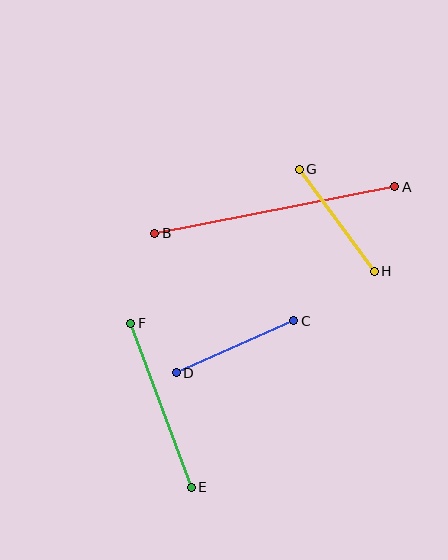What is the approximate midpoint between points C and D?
The midpoint is at approximately (235, 347) pixels.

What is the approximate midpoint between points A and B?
The midpoint is at approximately (275, 210) pixels.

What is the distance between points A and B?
The distance is approximately 245 pixels.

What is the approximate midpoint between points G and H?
The midpoint is at approximately (337, 220) pixels.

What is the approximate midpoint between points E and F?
The midpoint is at approximately (161, 405) pixels.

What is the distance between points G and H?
The distance is approximately 127 pixels.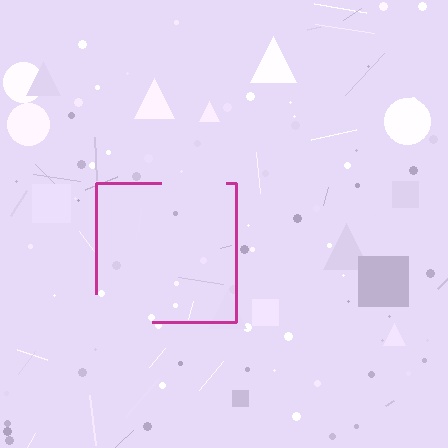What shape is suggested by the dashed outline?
The dashed outline suggests a square.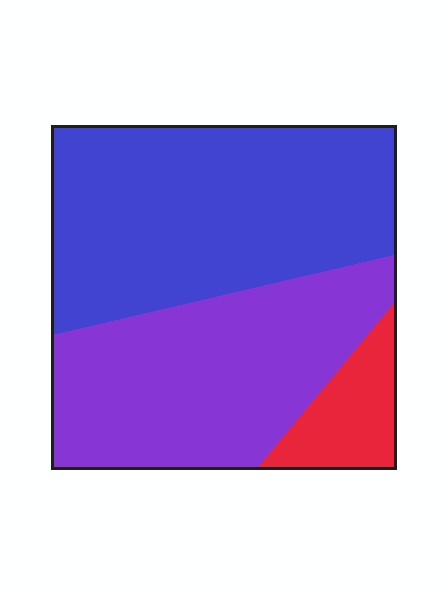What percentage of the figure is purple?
Purple covers 41% of the figure.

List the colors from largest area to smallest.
From largest to smallest: blue, purple, red.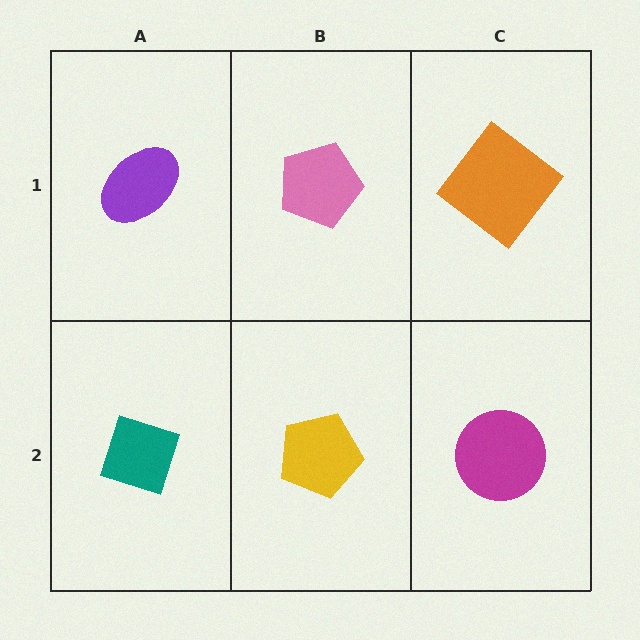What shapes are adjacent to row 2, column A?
A purple ellipse (row 1, column A), a yellow pentagon (row 2, column B).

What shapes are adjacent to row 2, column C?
An orange diamond (row 1, column C), a yellow pentagon (row 2, column B).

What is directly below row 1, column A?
A teal diamond.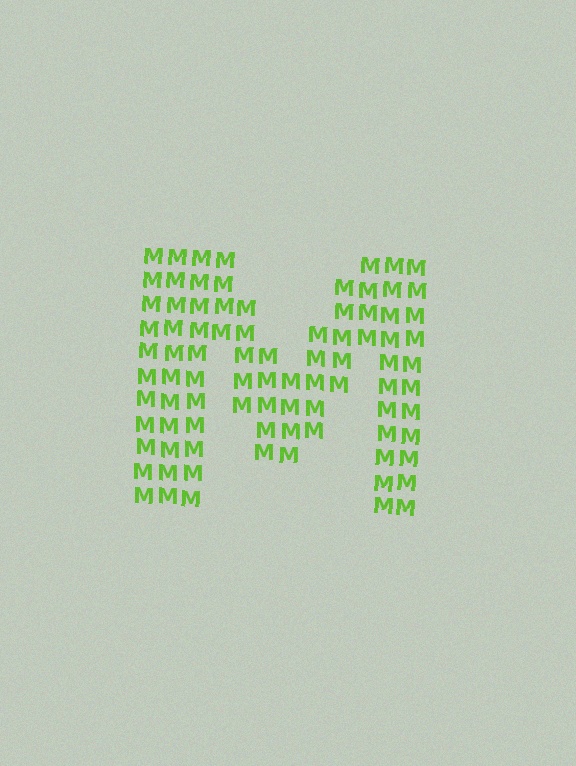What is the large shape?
The large shape is the letter M.